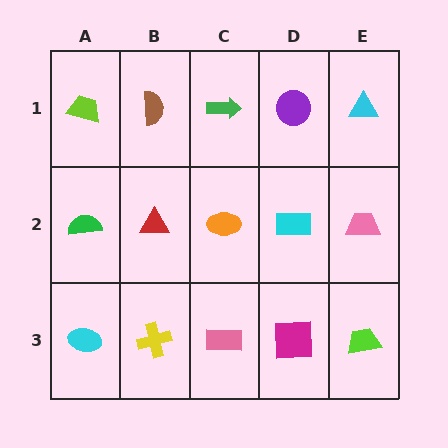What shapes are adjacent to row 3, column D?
A cyan rectangle (row 2, column D), a pink rectangle (row 3, column C), a lime trapezoid (row 3, column E).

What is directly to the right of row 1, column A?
A brown semicircle.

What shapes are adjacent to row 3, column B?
A red triangle (row 2, column B), a cyan ellipse (row 3, column A), a pink rectangle (row 3, column C).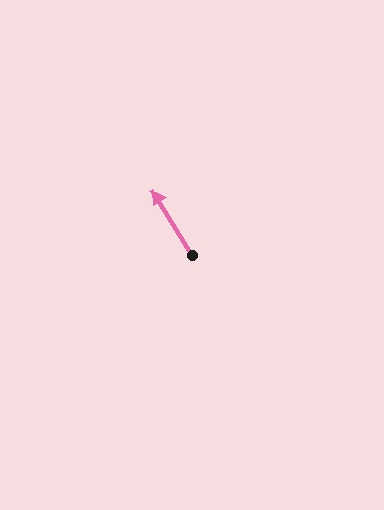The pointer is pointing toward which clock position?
Roughly 11 o'clock.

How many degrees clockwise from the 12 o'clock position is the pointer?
Approximately 329 degrees.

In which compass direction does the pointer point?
Northwest.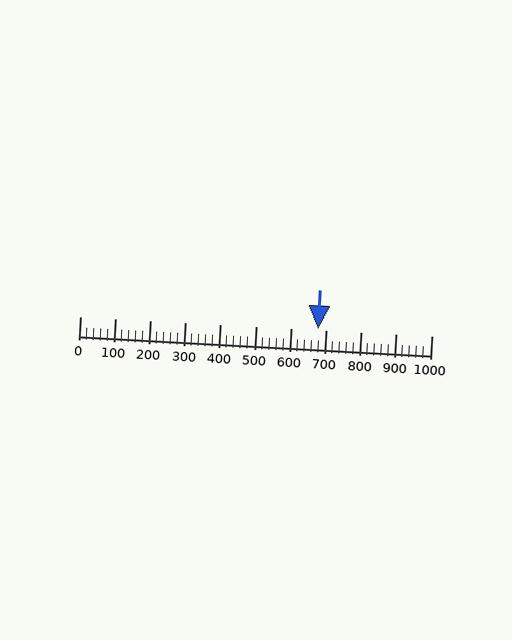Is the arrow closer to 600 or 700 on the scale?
The arrow is closer to 700.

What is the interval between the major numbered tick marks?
The major tick marks are spaced 100 units apart.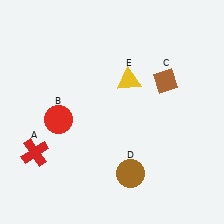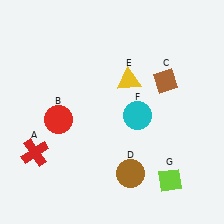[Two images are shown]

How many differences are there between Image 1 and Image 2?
There are 2 differences between the two images.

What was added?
A cyan circle (F), a lime diamond (G) were added in Image 2.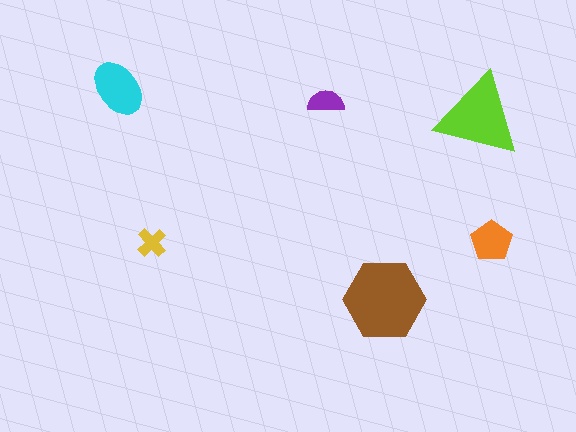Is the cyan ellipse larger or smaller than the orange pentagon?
Larger.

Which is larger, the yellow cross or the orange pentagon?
The orange pentagon.